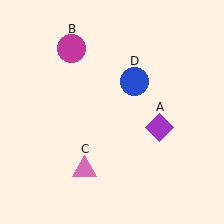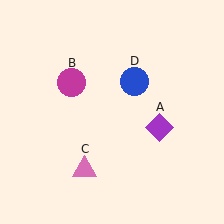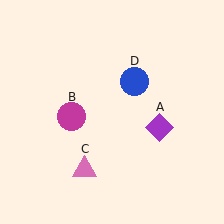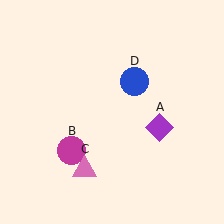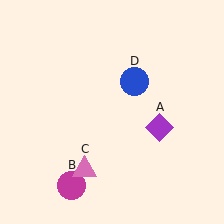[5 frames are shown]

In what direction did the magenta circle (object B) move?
The magenta circle (object B) moved down.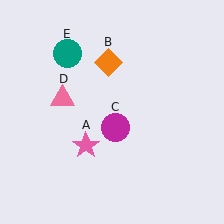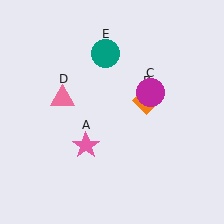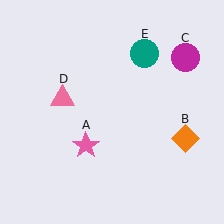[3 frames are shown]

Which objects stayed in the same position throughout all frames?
Pink star (object A) and pink triangle (object D) remained stationary.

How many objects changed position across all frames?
3 objects changed position: orange diamond (object B), magenta circle (object C), teal circle (object E).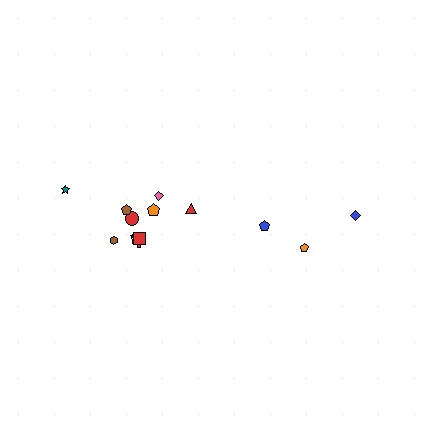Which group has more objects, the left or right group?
The left group.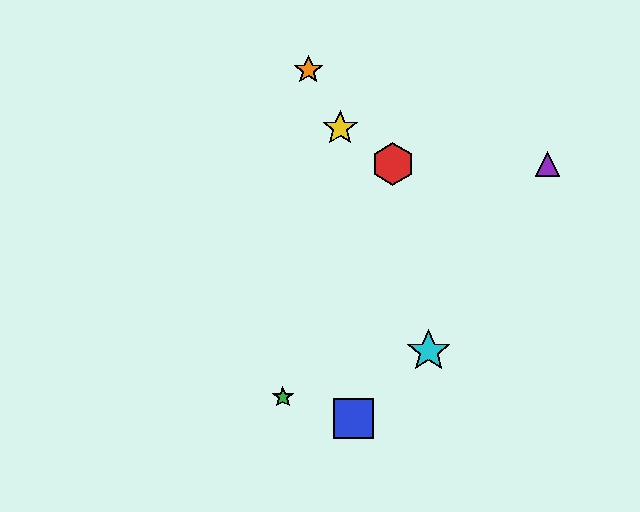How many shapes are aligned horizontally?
2 shapes (the red hexagon, the purple triangle) are aligned horizontally.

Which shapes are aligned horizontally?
The red hexagon, the purple triangle are aligned horizontally.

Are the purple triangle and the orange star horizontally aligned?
No, the purple triangle is at y≈164 and the orange star is at y≈70.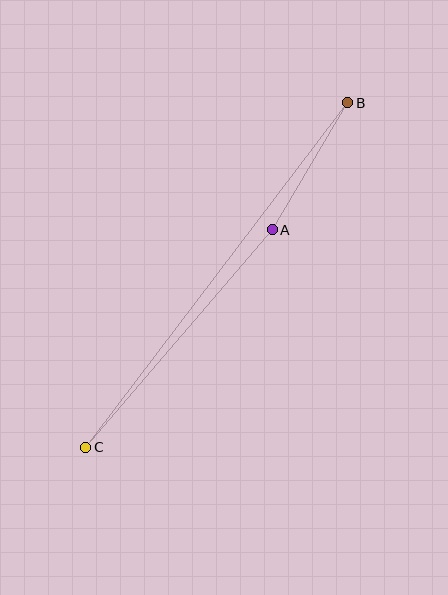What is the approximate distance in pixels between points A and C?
The distance between A and C is approximately 287 pixels.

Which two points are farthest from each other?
Points B and C are farthest from each other.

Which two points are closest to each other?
Points A and B are closest to each other.